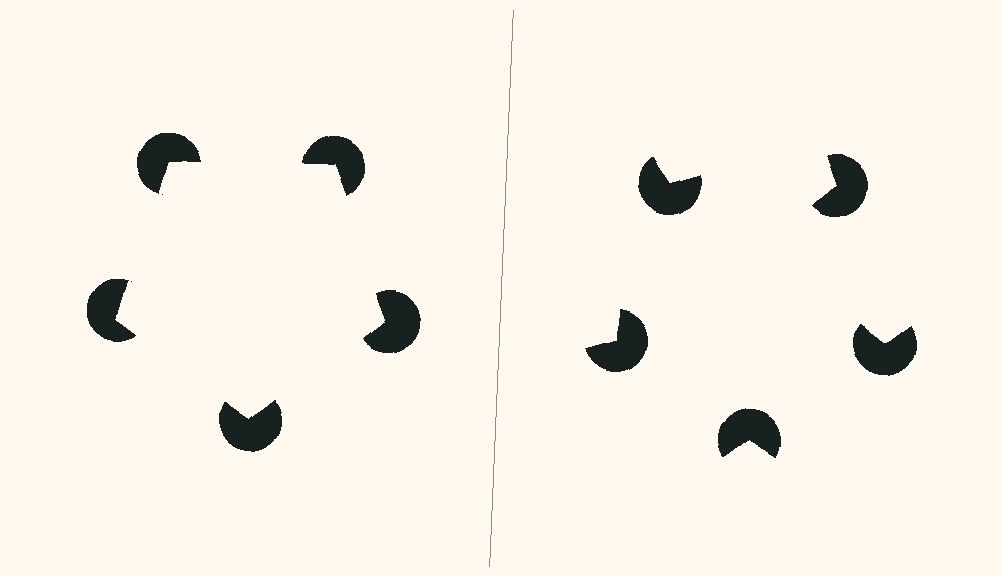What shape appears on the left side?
An illusory pentagon.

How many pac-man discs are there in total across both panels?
10 — 5 on each side.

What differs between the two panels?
The pac-man discs are positioned identically on both sides; only the wedge orientations differ. On the left they align to a pentagon; on the right they are misaligned.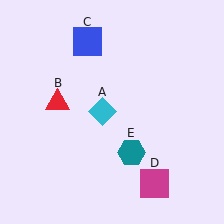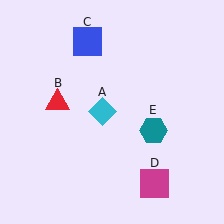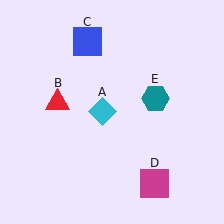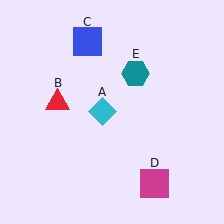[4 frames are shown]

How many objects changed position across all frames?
1 object changed position: teal hexagon (object E).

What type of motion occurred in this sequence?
The teal hexagon (object E) rotated counterclockwise around the center of the scene.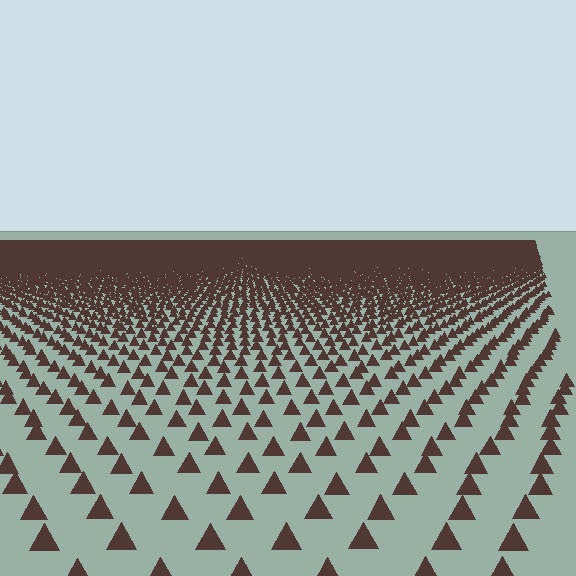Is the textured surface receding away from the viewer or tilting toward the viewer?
The surface is receding away from the viewer. Texture elements get smaller and denser toward the top.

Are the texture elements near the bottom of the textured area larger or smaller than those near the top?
Larger. Near the bottom, elements are closer to the viewer and appear at a bigger on-screen size.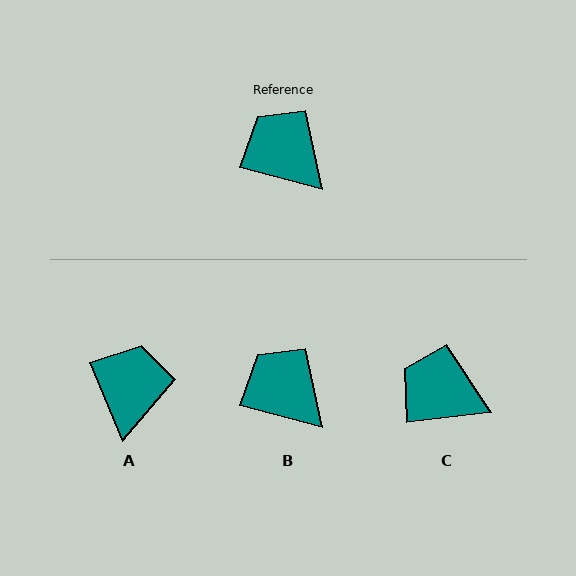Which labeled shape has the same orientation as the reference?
B.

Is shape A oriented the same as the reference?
No, it is off by about 52 degrees.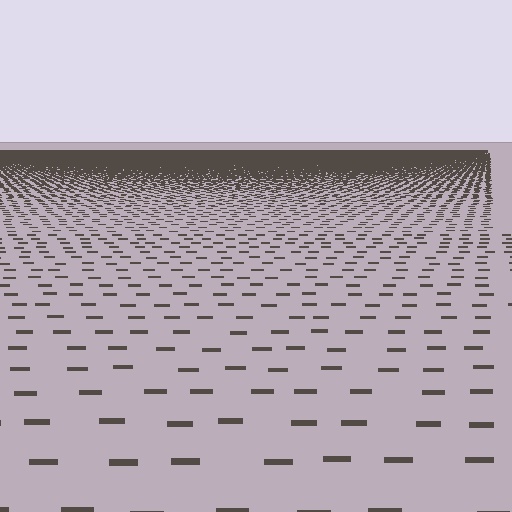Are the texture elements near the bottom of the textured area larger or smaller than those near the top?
Larger. Near the bottom, elements are closer to the viewer and appear at a bigger on-screen size.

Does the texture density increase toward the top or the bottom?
Density increases toward the top.